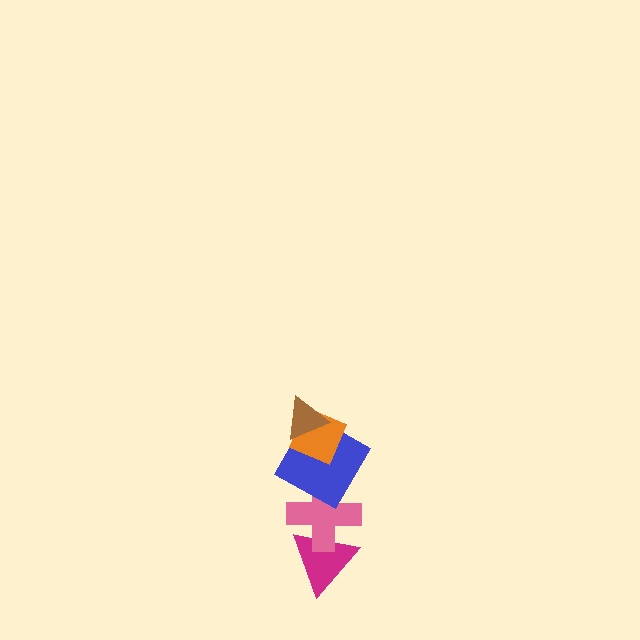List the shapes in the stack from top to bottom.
From top to bottom: the brown triangle, the orange diamond, the blue square, the pink cross, the magenta triangle.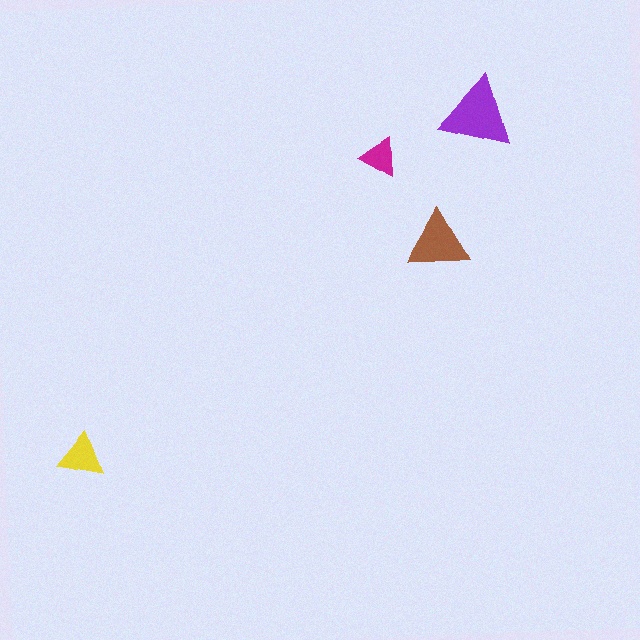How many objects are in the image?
There are 4 objects in the image.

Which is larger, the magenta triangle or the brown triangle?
The brown one.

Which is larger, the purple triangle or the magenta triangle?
The purple one.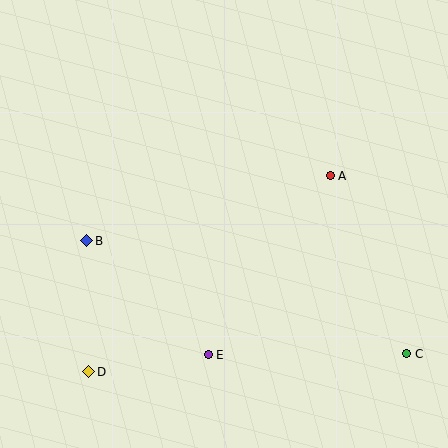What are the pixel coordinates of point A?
Point A is at (330, 176).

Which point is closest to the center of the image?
Point A at (330, 176) is closest to the center.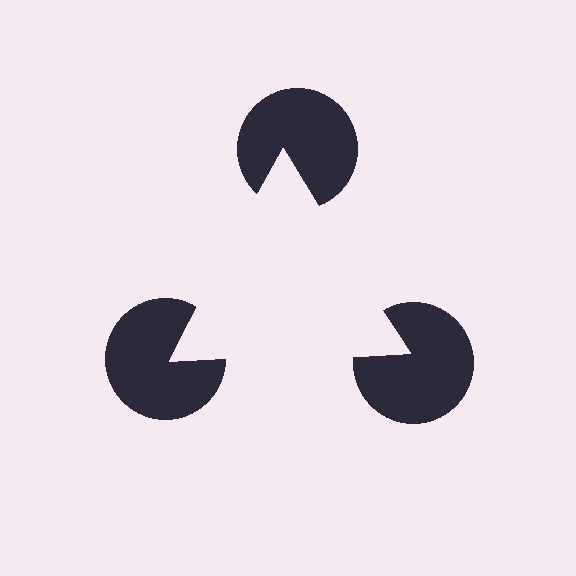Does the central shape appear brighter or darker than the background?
It typically appears slightly brighter than the background, even though no actual brightness change is drawn.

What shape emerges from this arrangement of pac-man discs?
An illusory triangle — its edges are inferred from the aligned wedge cuts in the pac-man discs, not physically drawn.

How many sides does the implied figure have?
3 sides.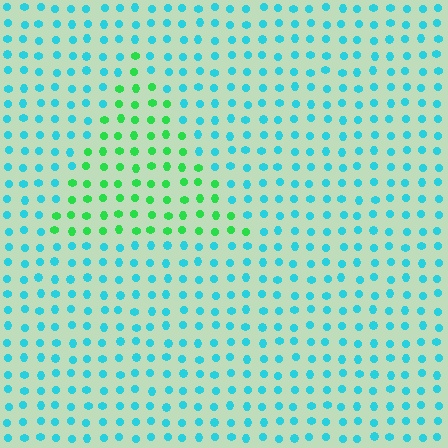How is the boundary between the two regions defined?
The boundary is defined purely by a slight shift in hue (about 54 degrees). Spacing, size, and orientation are identical on both sides.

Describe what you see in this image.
The image is filled with small cyan elements in a uniform arrangement. A triangle-shaped region is visible where the elements are tinted to a slightly different hue, forming a subtle color boundary.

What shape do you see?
I see a triangle.